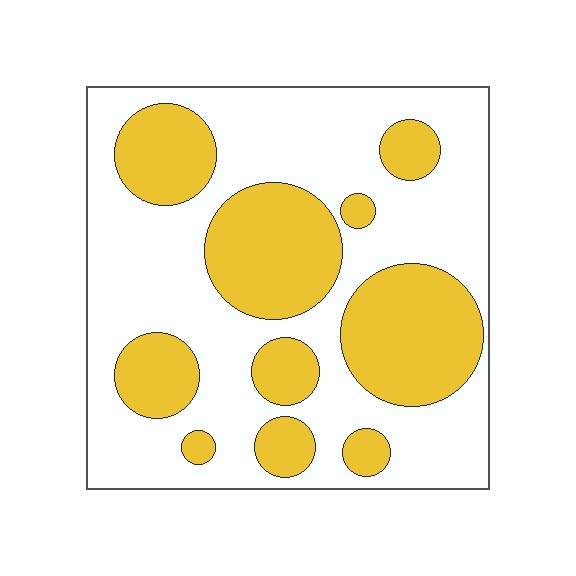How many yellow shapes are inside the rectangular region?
10.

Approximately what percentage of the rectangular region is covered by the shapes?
Approximately 35%.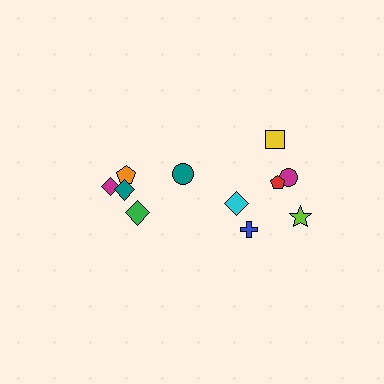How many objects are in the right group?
There are 7 objects.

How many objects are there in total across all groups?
There are 11 objects.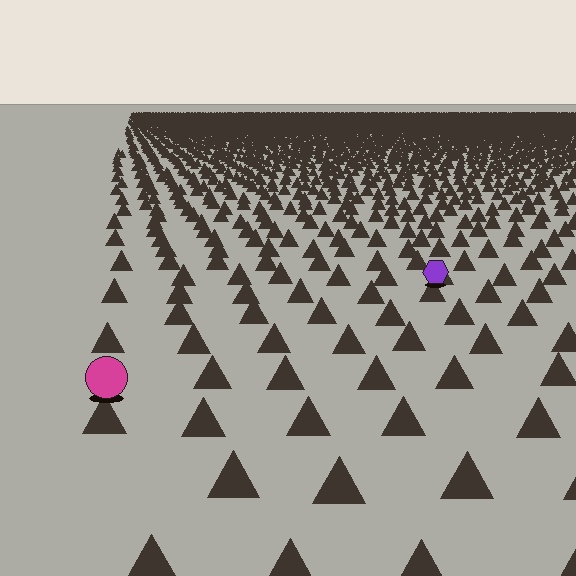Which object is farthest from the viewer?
The purple hexagon is farthest from the viewer. It appears smaller and the ground texture around it is denser.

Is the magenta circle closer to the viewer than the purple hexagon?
Yes. The magenta circle is closer — you can tell from the texture gradient: the ground texture is coarser near it.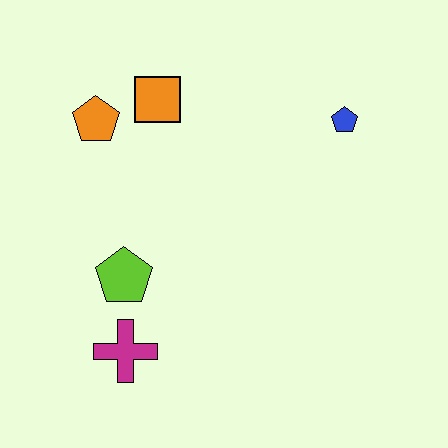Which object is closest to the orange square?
The orange pentagon is closest to the orange square.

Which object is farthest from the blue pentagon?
The magenta cross is farthest from the blue pentagon.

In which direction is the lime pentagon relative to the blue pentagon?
The lime pentagon is to the left of the blue pentagon.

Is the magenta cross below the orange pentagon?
Yes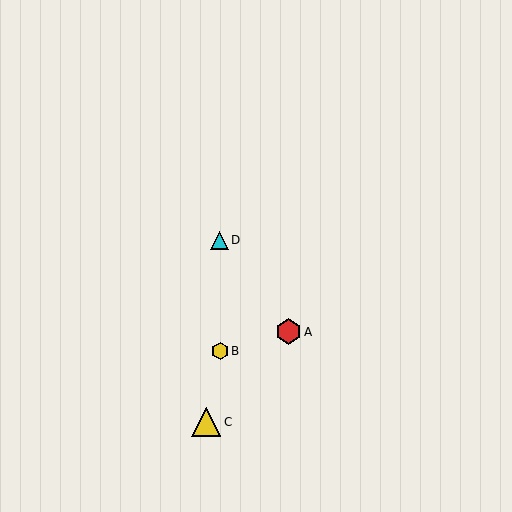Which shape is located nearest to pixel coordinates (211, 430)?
The yellow triangle (labeled C) at (206, 422) is nearest to that location.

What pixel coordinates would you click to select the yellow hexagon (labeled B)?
Click at (220, 351) to select the yellow hexagon B.